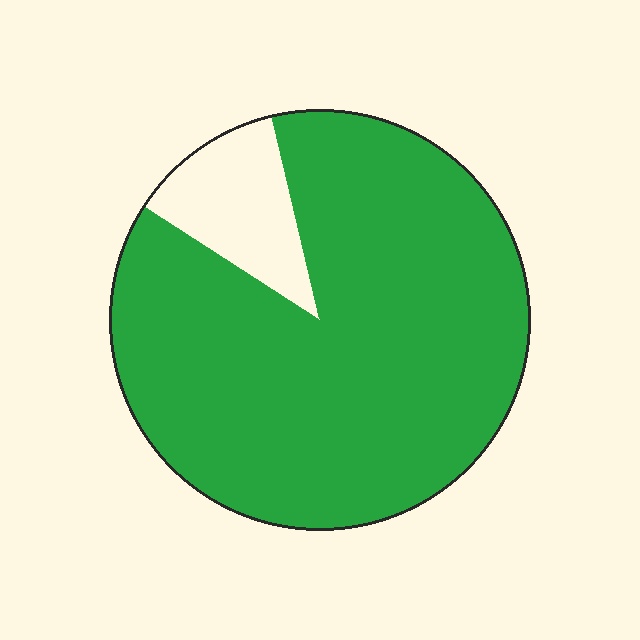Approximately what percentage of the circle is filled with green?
Approximately 90%.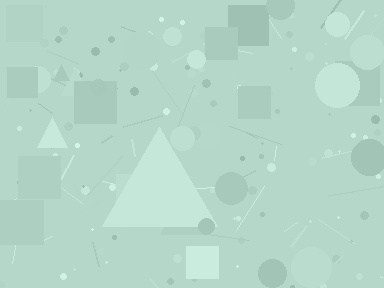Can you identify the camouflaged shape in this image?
The camouflaged shape is a triangle.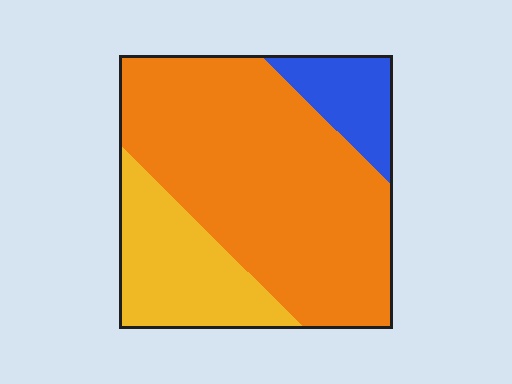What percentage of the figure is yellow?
Yellow covers about 25% of the figure.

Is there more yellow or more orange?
Orange.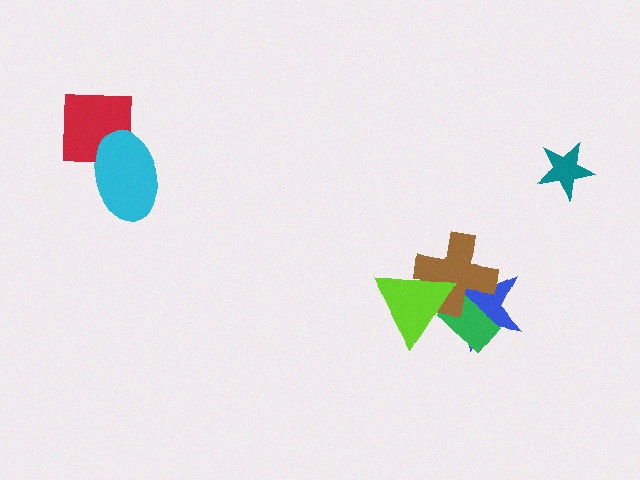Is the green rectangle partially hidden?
Yes, it is partially covered by another shape.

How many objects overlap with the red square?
1 object overlaps with the red square.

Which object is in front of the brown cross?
The lime triangle is in front of the brown cross.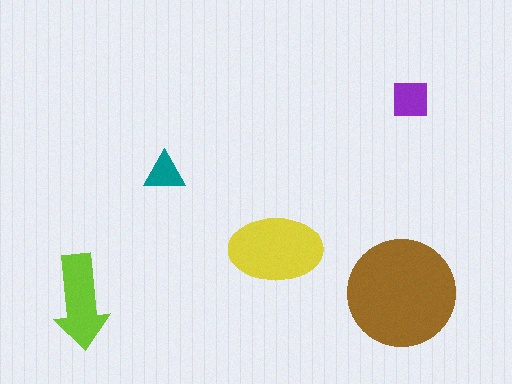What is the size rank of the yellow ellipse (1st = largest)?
2nd.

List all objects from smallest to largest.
The teal triangle, the purple square, the lime arrow, the yellow ellipse, the brown circle.